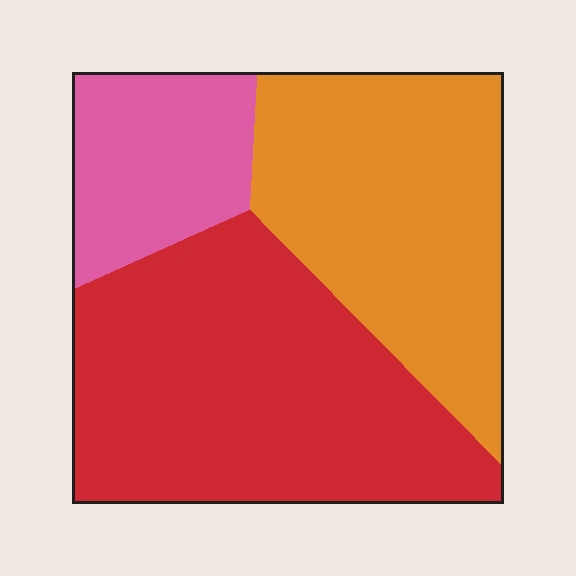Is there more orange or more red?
Red.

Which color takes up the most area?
Red, at roughly 45%.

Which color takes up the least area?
Pink, at roughly 15%.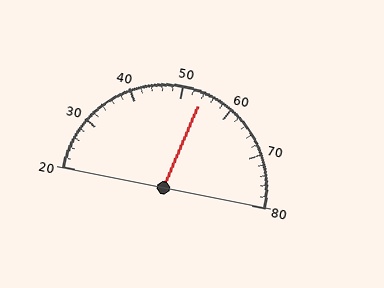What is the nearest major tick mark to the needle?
The nearest major tick mark is 50.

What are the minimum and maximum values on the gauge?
The gauge ranges from 20 to 80.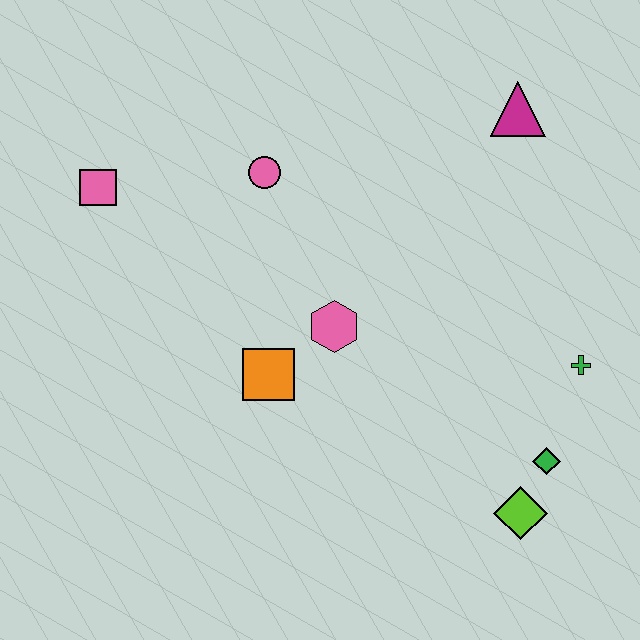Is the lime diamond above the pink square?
No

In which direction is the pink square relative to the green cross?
The pink square is to the left of the green cross.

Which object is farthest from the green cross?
The pink square is farthest from the green cross.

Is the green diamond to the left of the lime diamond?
No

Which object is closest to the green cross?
The green diamond is closest to the green cross.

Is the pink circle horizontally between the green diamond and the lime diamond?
No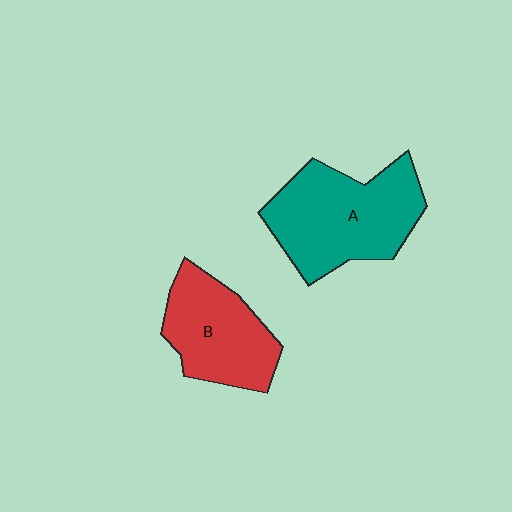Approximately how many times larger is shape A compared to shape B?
Approximately 1.4 times.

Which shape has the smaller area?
Shape B (red).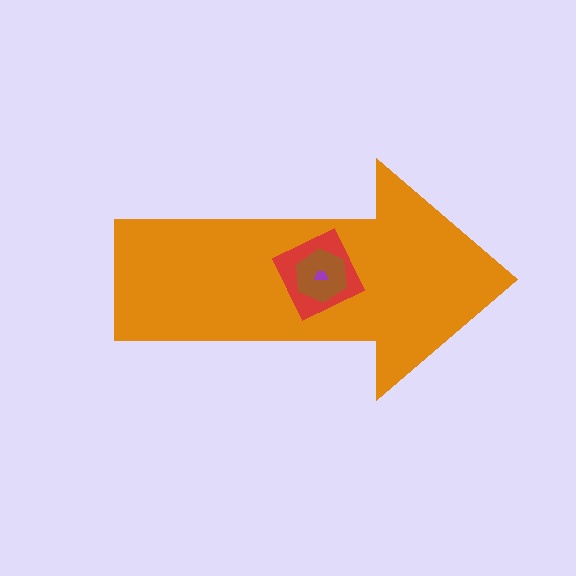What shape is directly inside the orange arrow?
The red square.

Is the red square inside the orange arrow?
Yes.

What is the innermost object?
The purple trapezoid.